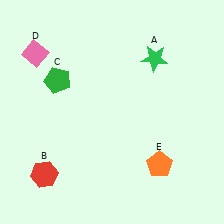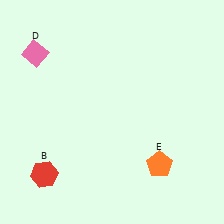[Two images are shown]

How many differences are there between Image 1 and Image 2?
There are 2 differences between the two images.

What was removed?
The green star (A), the green pentagon (C) were removed in Image 2.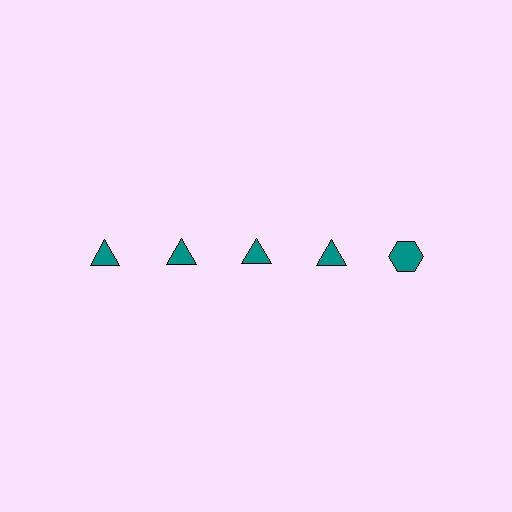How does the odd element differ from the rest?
It has a different shape: hexagon instead of triangle.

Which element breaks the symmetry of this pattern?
The teal hexagon in the top row, rightmost column breaks the symmetry. All other shapes are teal triangles.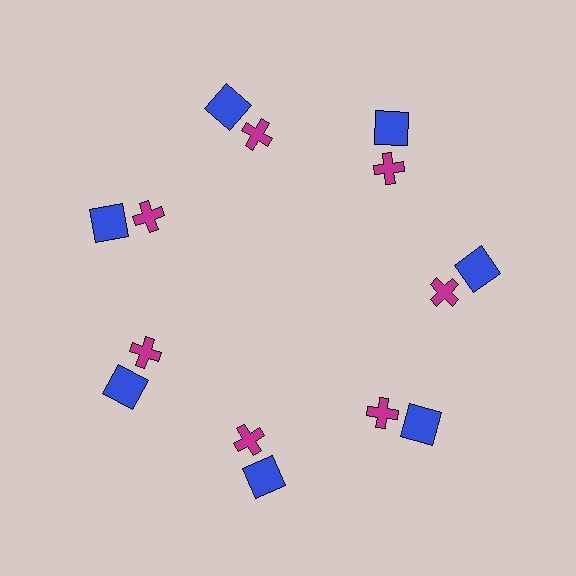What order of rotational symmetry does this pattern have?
This pattern has 7-fold rotational symmetry.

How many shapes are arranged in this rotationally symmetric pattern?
There are 14 shapes, arranged in 7 groups of 2.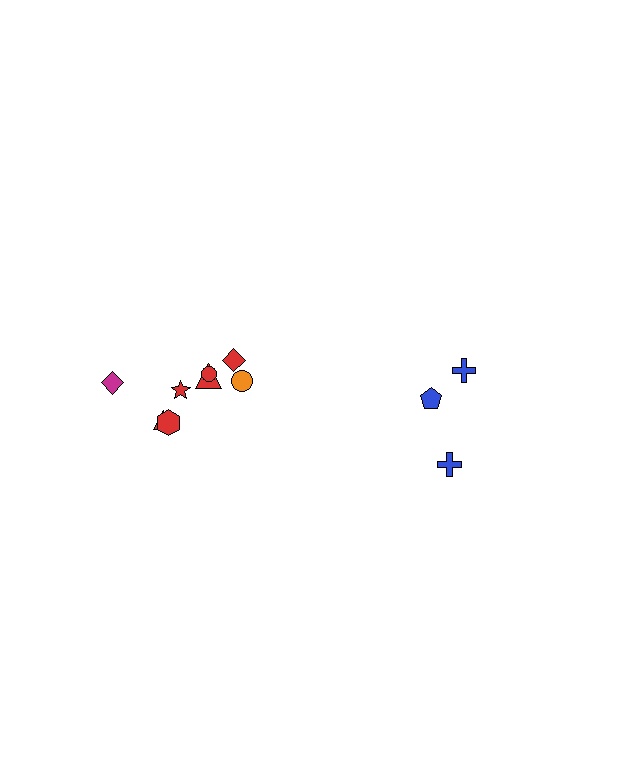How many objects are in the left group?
There are 8 objects.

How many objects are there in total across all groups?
There are 11 objects.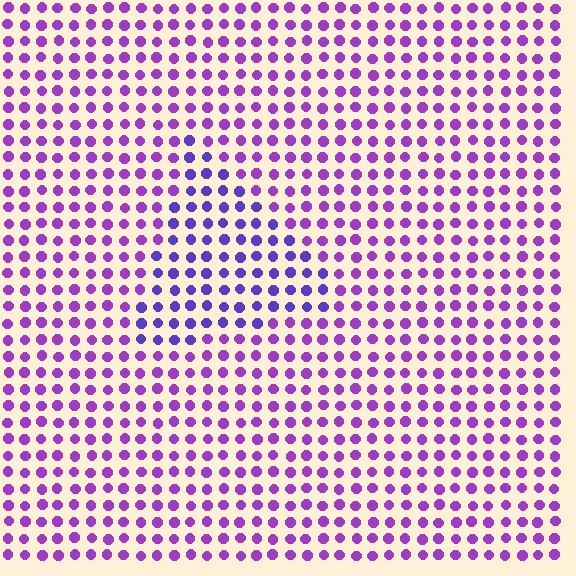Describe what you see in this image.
The image is filled with small purple elements in a uniform arrangement. A triangle-shaped region is visible where the elements are tinted to a slightly different hue, forming a subtle color boundary.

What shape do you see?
I see a triangle.